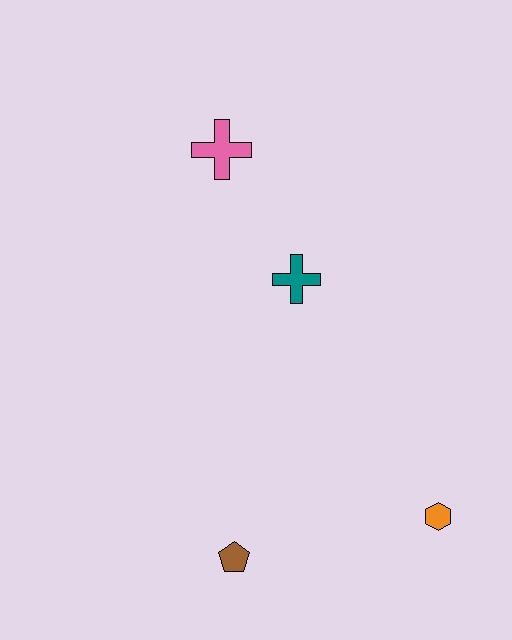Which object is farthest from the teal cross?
The brown pentagon is farthest from the teal cross.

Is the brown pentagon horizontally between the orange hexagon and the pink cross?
Yes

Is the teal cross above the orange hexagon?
Yes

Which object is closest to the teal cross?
The pink cross is closest to the teal cross.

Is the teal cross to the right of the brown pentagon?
Yes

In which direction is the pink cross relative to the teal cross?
The pink cross is above the teal cross.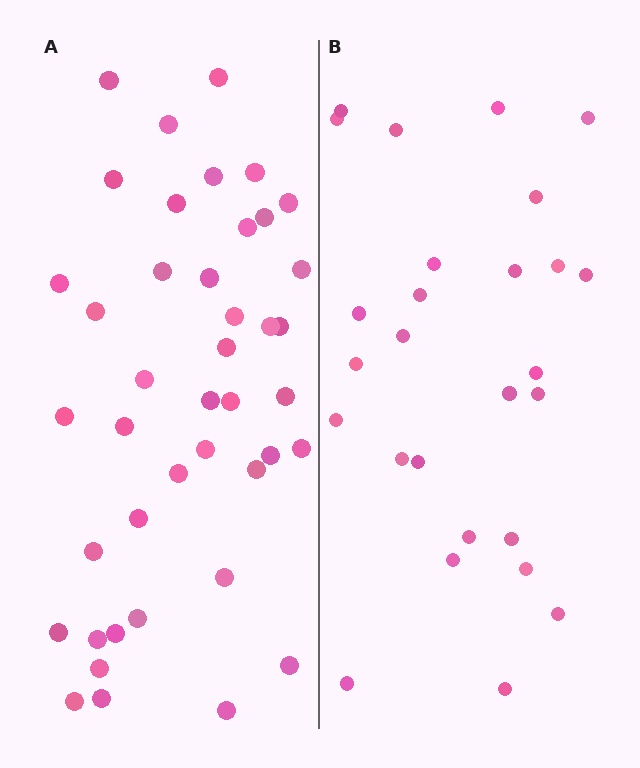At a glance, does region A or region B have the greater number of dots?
Region A (the left region) has more dots.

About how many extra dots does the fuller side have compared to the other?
Region A has approximately 15 more dots than region B.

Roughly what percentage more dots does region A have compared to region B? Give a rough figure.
About 55% more.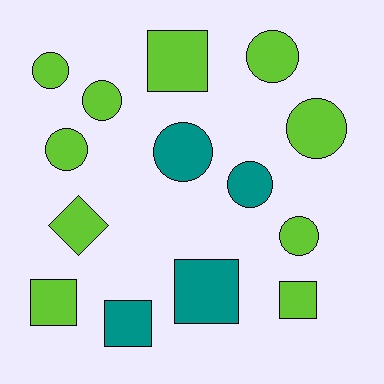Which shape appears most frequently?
Circle, with 8 objects.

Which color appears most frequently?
Lime, with 10 objects.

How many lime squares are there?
There are 3 lime squares.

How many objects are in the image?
There are 14 objects.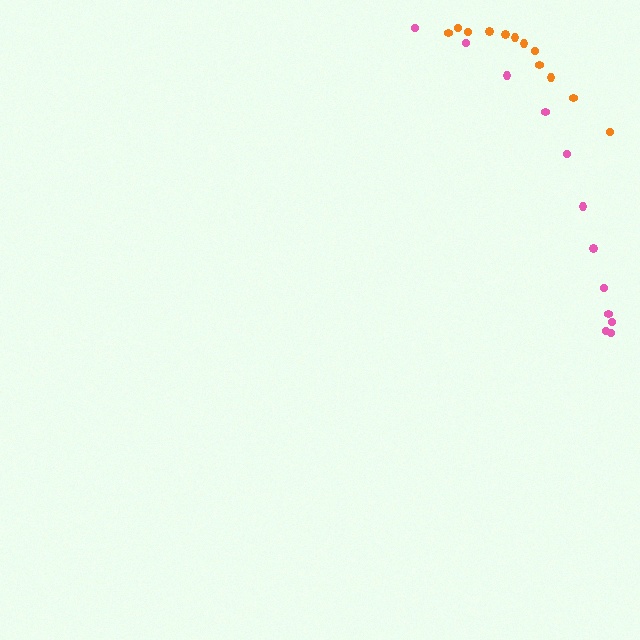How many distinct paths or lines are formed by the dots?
There are 2 distinct paths.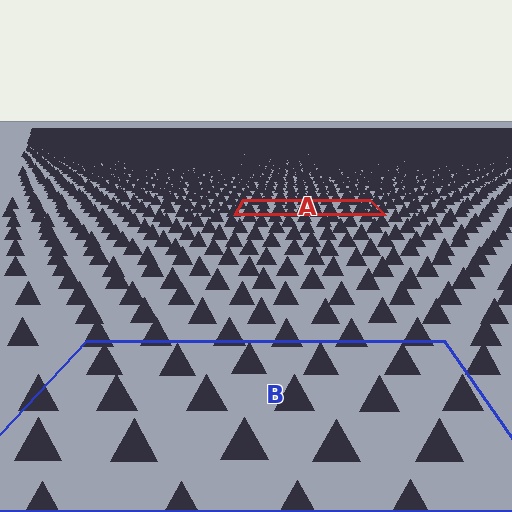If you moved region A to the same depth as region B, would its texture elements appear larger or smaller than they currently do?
They would appear larger. At a closer depth, the same texture elements are projected at a bigger on-screen size.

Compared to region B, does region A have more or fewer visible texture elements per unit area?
Region A has more texture elements per unit area — they are packed more densely because it is farther away.